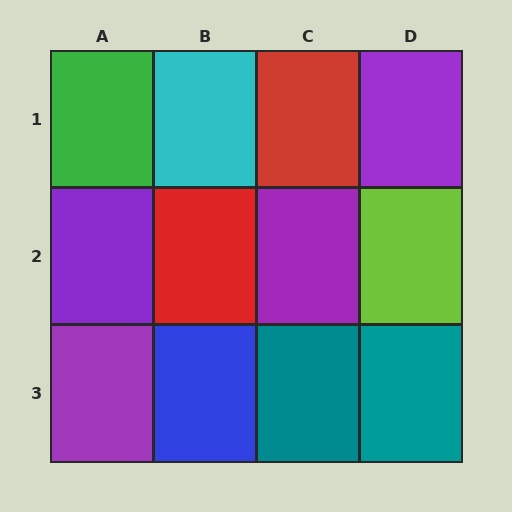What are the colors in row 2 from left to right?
Purple, red, purple, lime.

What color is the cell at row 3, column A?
Purple.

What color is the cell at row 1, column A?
Green.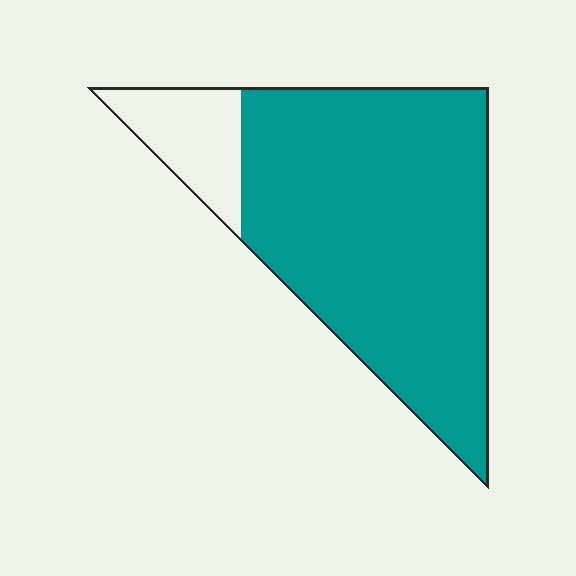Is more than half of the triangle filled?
Yes.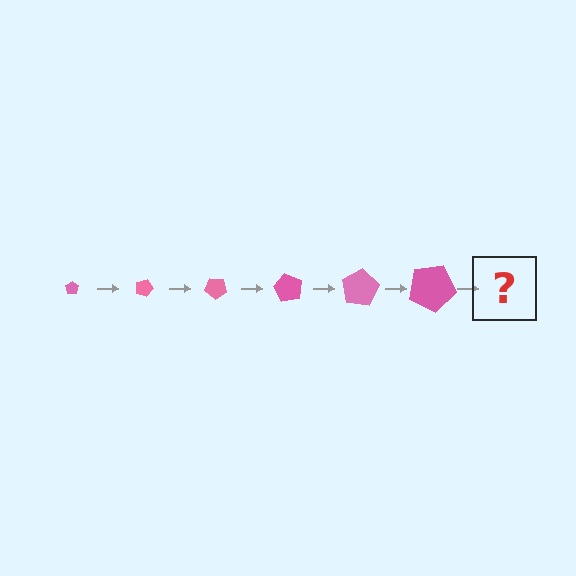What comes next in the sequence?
The next element should be a pentagon, larger than the previous one and rotated 120 degrees from the start.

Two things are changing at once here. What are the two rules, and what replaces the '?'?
The two rules are that the pentagon grows larger each step and it rotates 20 degrees each step. The '?' should be a pentagon, larger than the previous one and rotated 120 degrees from the start.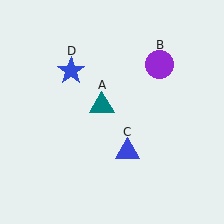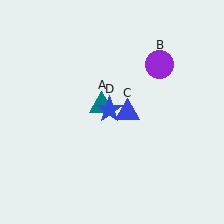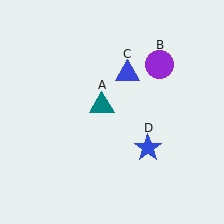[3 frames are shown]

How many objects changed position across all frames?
2 objects changed position: blue triangle (object C), blue star (object D).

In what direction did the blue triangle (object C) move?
The blue triangle (object C) moved up.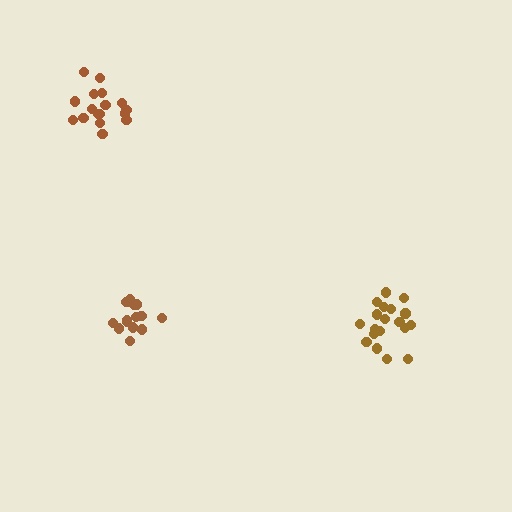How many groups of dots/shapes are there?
There are 3 groups.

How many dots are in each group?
Group 1: 19 dots, Group 2: 14 dots, Group 3: 17 dots (50 total).